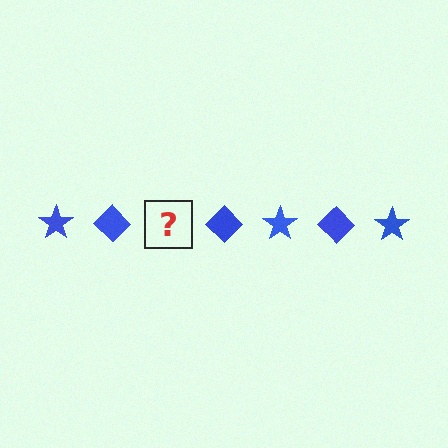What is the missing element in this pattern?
The missing element is a blue star.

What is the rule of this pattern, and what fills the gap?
The rule is that the pattern cycles through star, diamond shapes in blue. The gap should be filled with a blue star.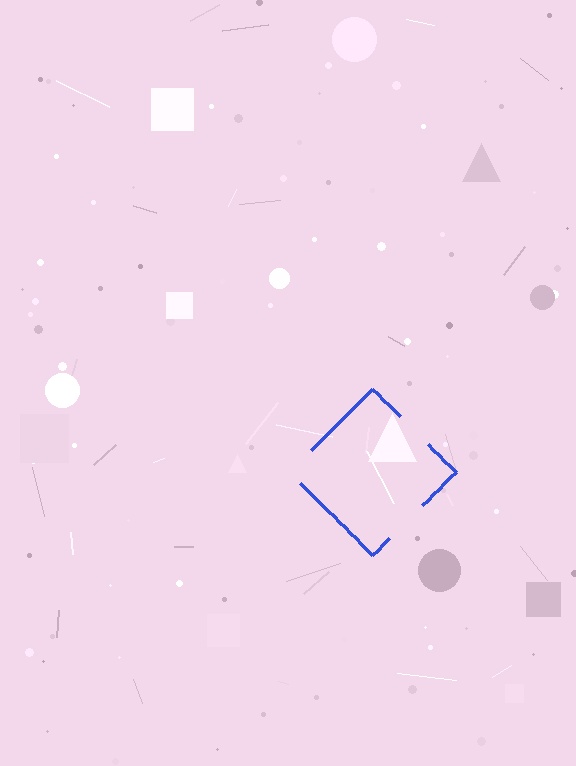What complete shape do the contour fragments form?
The contour fragments form a diamond.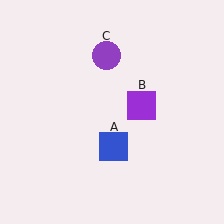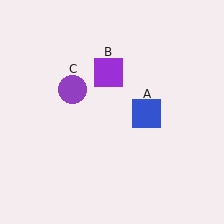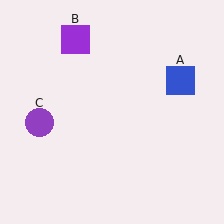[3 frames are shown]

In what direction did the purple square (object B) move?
The purple square (object B) moved up and to the left.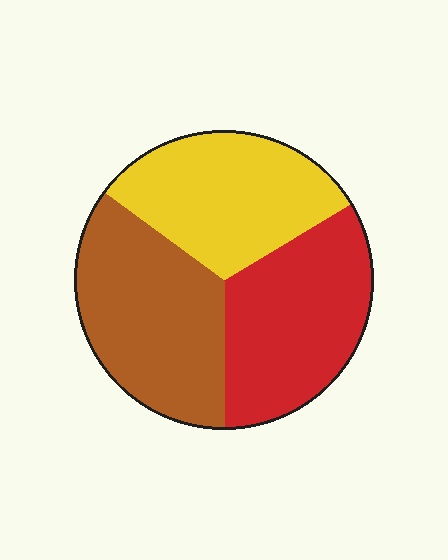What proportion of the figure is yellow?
Yellow takes up between a sixth and a third of the figure.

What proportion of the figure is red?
Red covers 33% of the figure.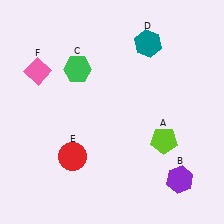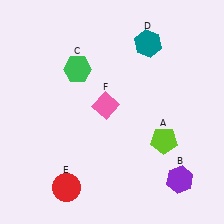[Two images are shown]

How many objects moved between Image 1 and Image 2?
2 objects moved between the two images.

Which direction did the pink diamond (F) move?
The pink diamond (F) moved right.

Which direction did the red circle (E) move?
The red circle (E) moved down.